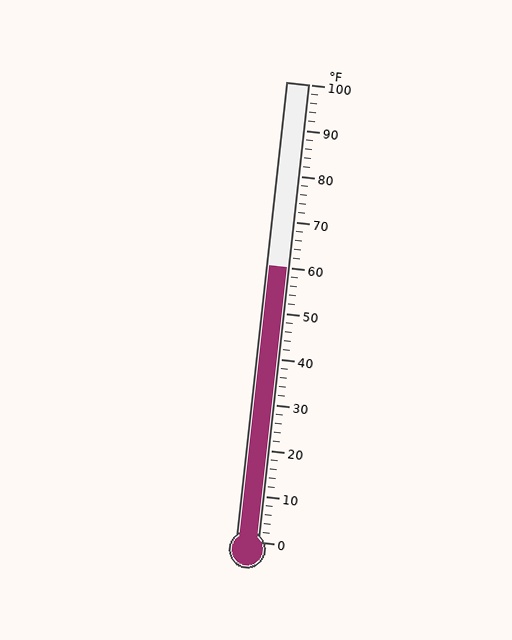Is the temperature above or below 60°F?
The temperature is at 60°F.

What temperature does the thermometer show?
The thermometer shows approximately 60°F.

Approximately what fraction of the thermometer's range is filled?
The thermometer is filled to approximately 60% of its range.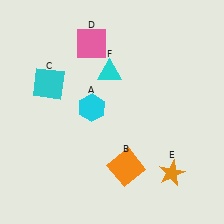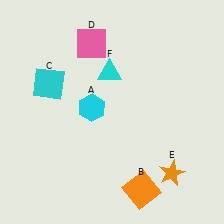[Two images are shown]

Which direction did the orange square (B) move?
The orange square (B) moved down.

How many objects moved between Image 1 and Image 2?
1 object moved between the two images.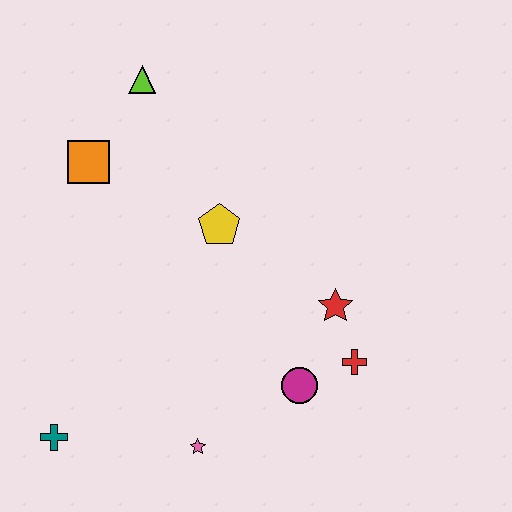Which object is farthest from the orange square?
The red cross is farthest from the orange square.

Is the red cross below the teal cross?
No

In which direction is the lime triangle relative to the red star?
The lime triangle is above the red star.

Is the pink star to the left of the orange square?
No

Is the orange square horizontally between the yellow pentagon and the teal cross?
Yes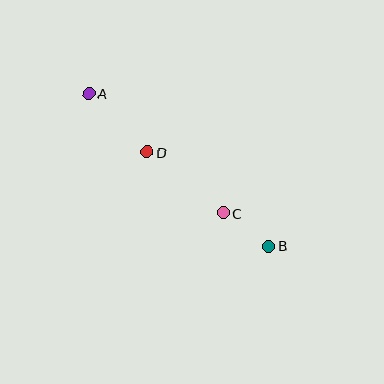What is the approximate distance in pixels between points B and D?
The distance between B and D is approximately 154 pixels.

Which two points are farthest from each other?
Points A and B are farthest from each other.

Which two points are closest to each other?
Points B and C are closest to each other.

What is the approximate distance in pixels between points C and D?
The distance between C and D is approximately 98 pixels.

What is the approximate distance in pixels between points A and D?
The distance between A and D is approximately 83 pixels.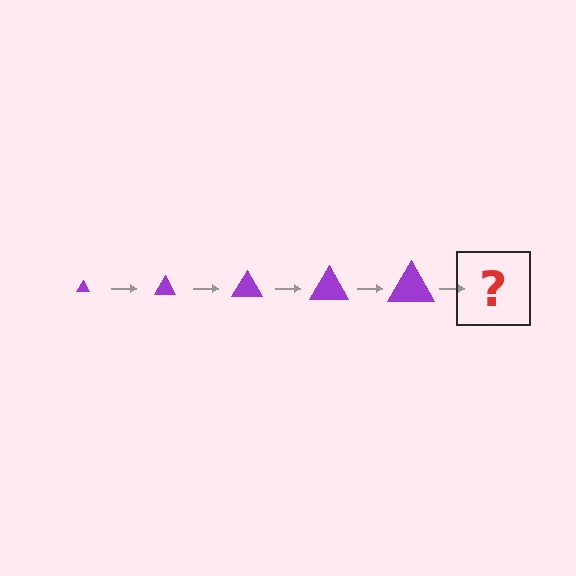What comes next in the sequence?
The next element should be a purple triangle, larger than the previous one.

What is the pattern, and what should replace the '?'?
The pattern is that the triangle gets progressively larger each step. The '?' should be a purple triangle, larger than the previous one.